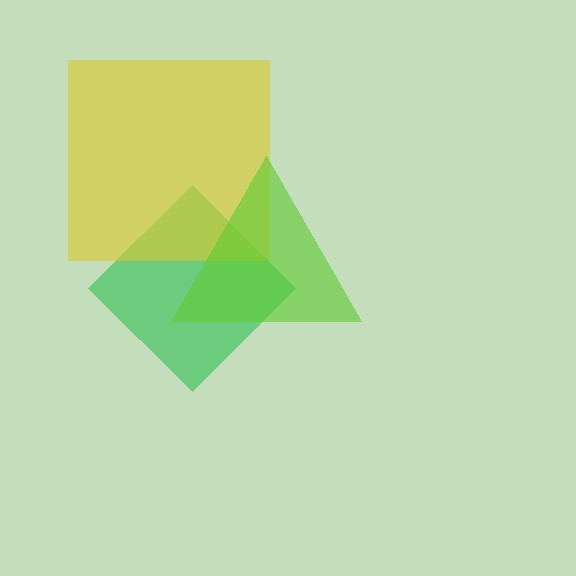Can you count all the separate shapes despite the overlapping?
Yes, there are 3 separate shapes.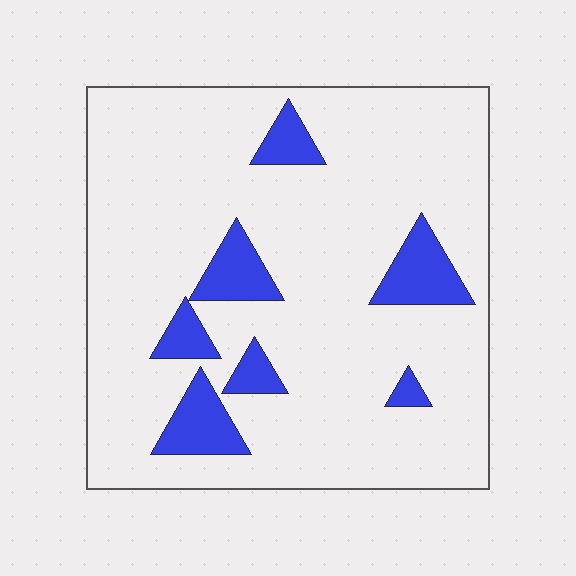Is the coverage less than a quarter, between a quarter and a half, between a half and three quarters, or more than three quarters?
Less than a quarter.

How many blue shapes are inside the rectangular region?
7.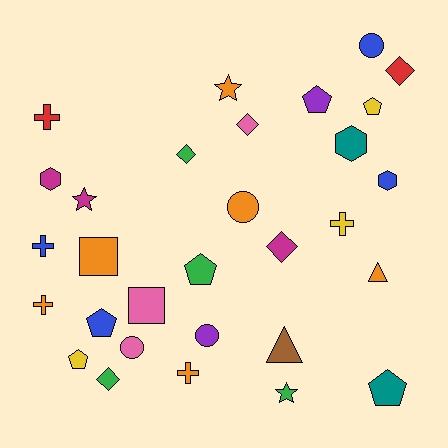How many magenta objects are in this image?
There are 3 magenta objects.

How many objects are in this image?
There are 30 objects.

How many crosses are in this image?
There are 5 crosses.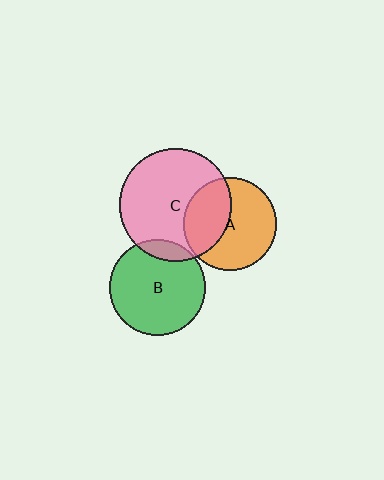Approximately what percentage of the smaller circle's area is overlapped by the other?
Approximately 10%.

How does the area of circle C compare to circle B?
Approximately 1.4 times.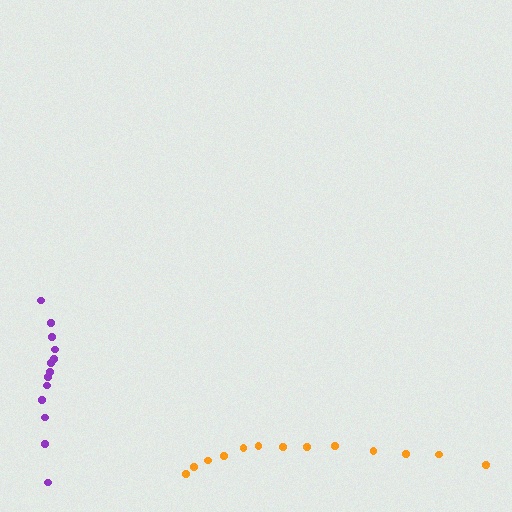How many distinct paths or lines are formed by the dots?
There are 2 distinct paths.